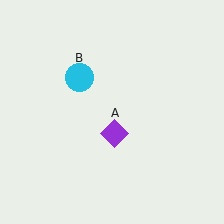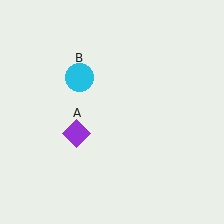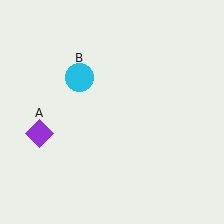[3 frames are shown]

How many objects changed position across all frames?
1 object changed position: purple diamond (object A).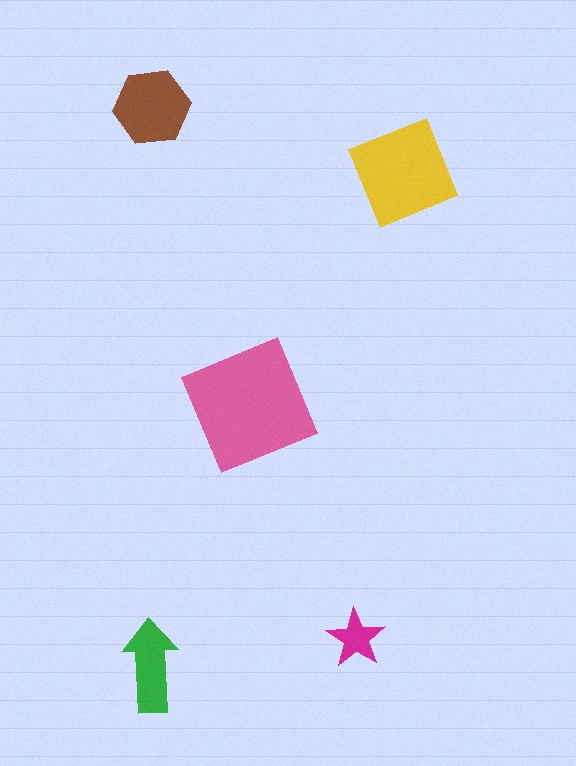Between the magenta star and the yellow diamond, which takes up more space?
The yellow diamond.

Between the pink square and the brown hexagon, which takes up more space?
The pink square.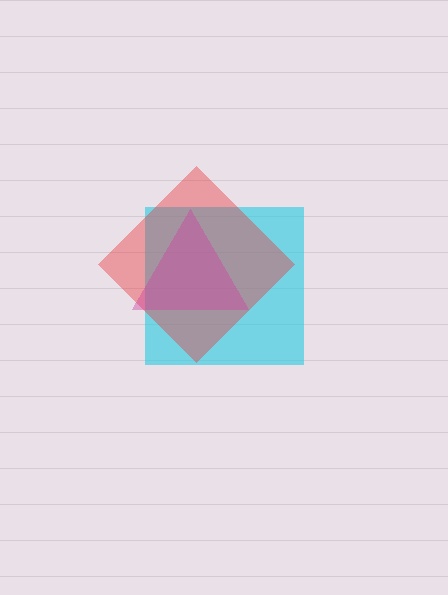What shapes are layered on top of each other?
The layered shapes are: a cyan square, a red diamond, a magenta triangle.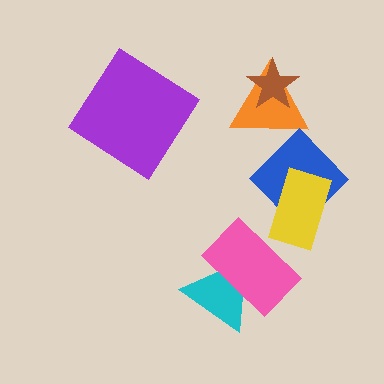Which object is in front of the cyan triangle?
The pink rectangle is in front of the cyan triangle.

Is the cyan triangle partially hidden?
Yes, it is partially covered by another shape.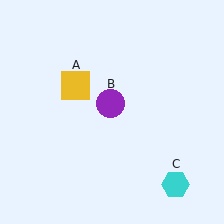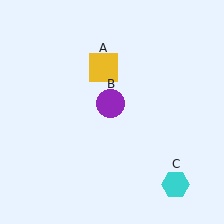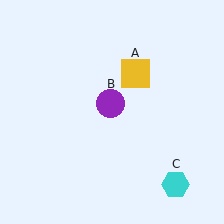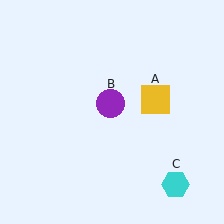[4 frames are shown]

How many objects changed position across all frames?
1 object changed position: yellow square (object A).